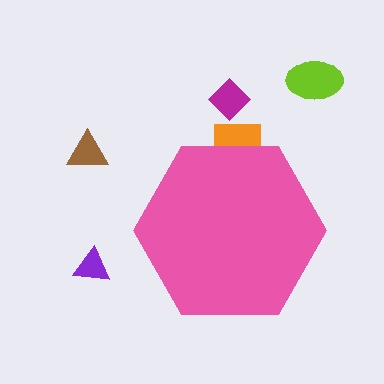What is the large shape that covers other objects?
A pink hexagon.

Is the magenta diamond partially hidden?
No, the magenta diamond is fully visible.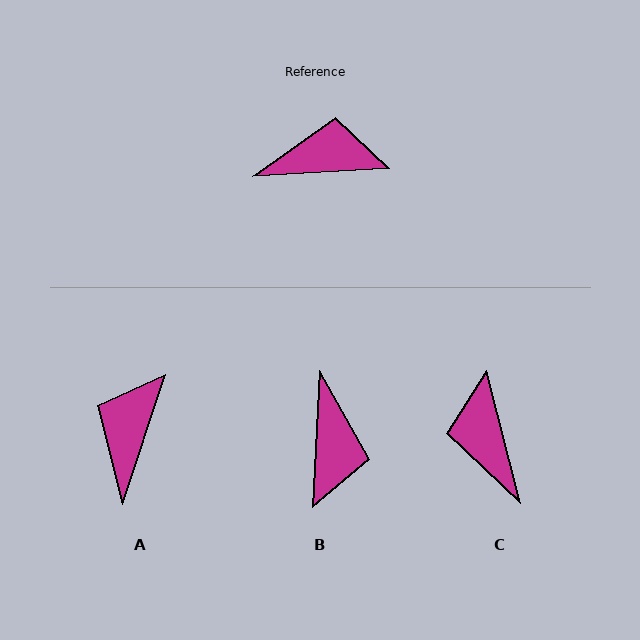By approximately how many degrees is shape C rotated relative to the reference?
Approximately 101 degrees counter-clockwise.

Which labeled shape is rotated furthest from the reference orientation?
C, about 101 degrees away.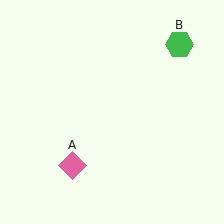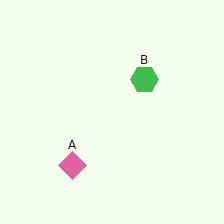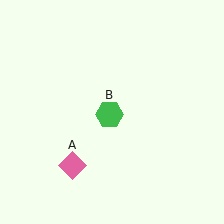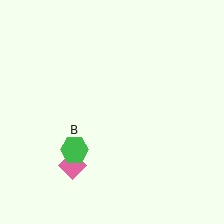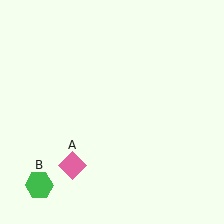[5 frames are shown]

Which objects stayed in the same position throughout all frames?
Pink diamond (object A) remained stationary.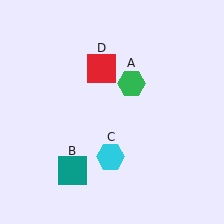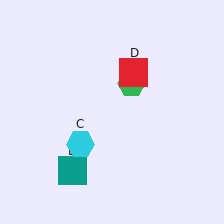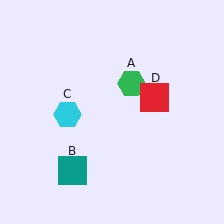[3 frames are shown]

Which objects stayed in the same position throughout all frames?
Green hexagon (object A) and teal square (object B) remained stationary.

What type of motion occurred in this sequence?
The cyan hexagon (object C), red square (object D) rotated clockwise around the center of the scene.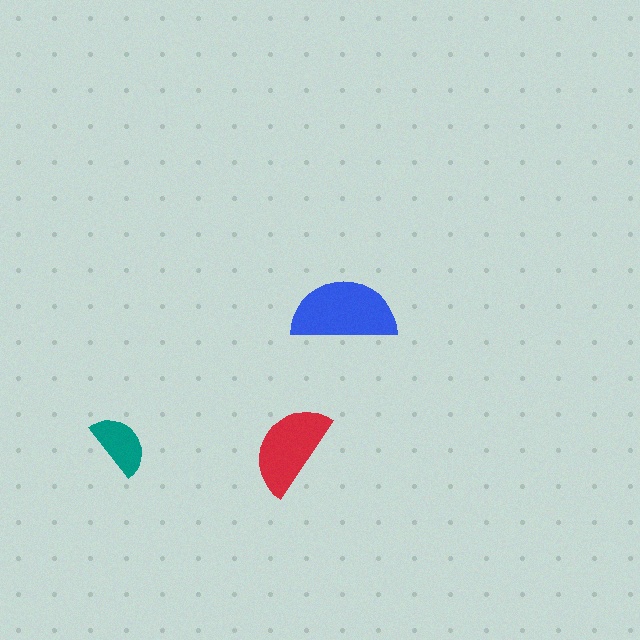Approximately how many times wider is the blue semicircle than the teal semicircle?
About 1.5 times wider.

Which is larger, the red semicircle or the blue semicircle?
The blue one.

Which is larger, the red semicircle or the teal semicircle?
The red one.